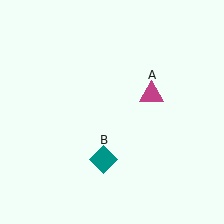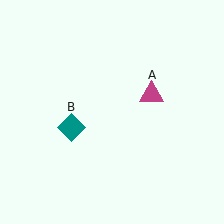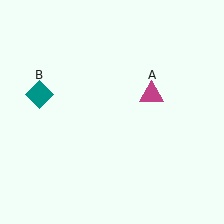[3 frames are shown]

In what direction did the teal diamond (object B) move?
The teal diamond (object B) moved up and to the left.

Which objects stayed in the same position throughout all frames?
Magenta triangle (object A) remained stationary.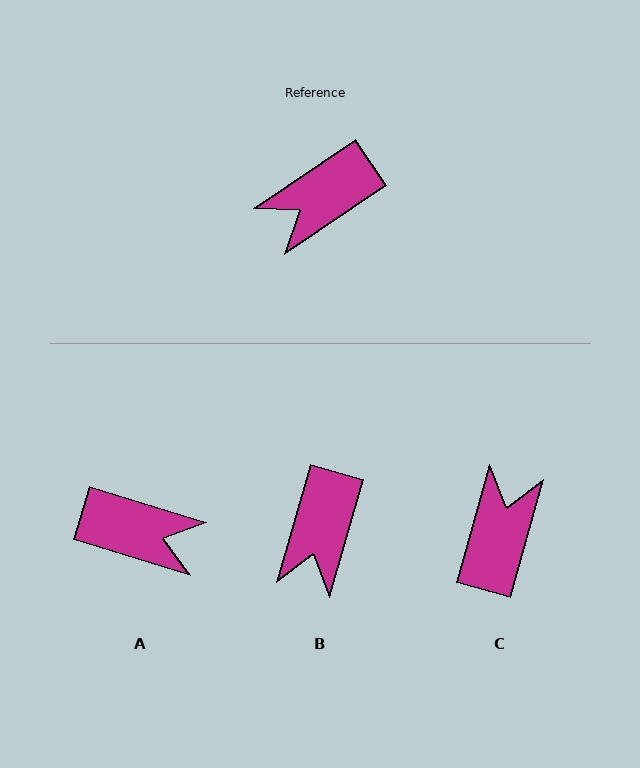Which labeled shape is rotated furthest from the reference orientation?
C, about 140 degrees away.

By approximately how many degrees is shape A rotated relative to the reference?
Approximately 129 degrees counter-clockwise.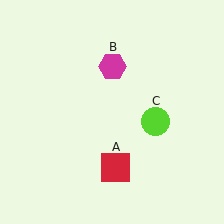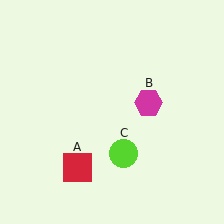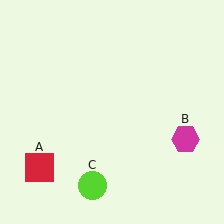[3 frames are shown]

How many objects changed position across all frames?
3 objects changed position: red square (object A), magenta hexagon (object B), lime circle (object C).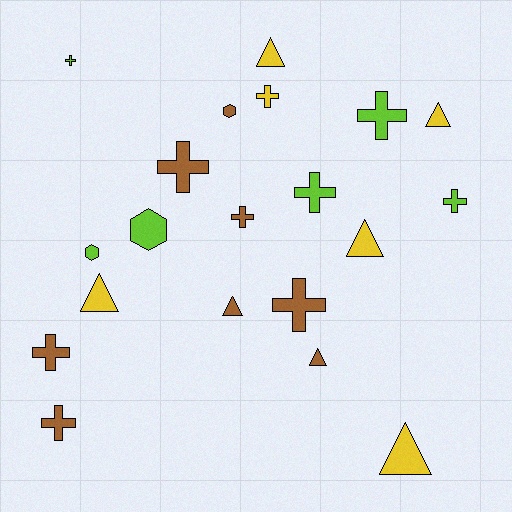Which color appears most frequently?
Brown, with 8 objects.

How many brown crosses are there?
There are 5 brown crosses.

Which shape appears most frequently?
Cross, with 10 objects.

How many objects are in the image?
There are 20 objects.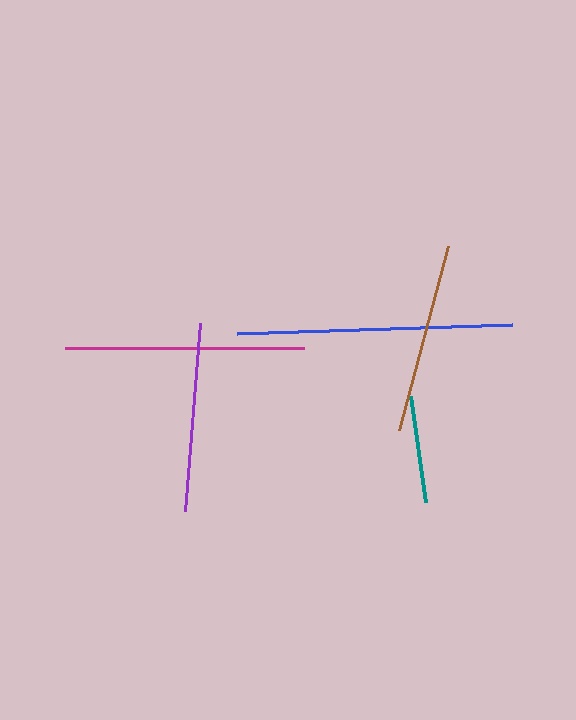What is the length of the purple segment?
The purple segment is approximately 189 pixels long.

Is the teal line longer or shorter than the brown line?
The brown line is longer than the teal line.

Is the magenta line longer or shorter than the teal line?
The magenta line is longer than the teal line.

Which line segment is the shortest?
The teal line is the shortest at approximately 108 pixels.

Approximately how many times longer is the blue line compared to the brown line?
The blue line is approximately 1.5 times the length of the brown line.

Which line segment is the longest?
The blue line is the longest at approximately 276 pixels.